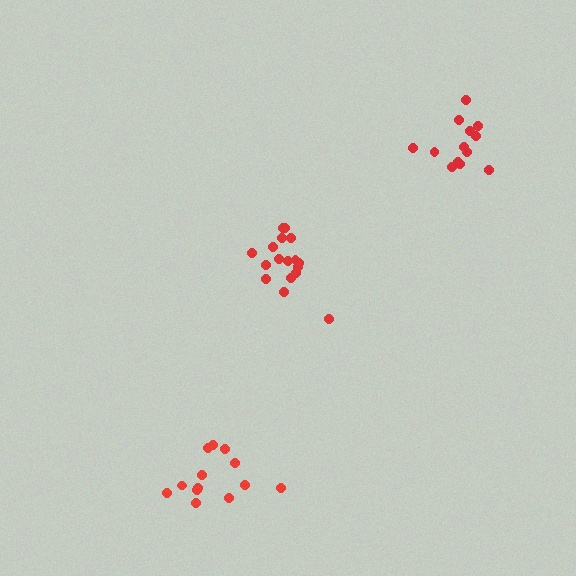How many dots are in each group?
Group 1: 17 dots, Group 2: 13 dots, Group 3: 13 dots (43 total).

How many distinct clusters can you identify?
There are 3 distinct clusters.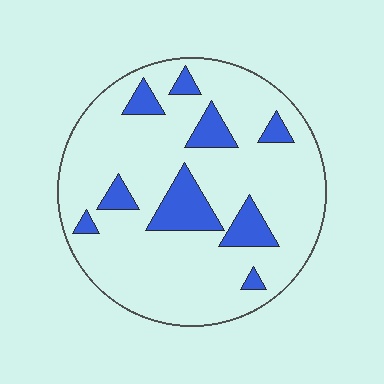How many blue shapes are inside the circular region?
9.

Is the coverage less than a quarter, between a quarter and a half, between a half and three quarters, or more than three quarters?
Less than a quarter.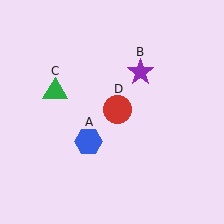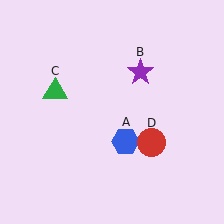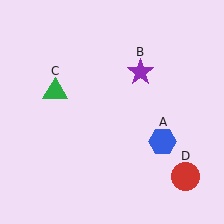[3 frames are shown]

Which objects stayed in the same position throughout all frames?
Purple star (object B) and green triangle (object C) remained stationary.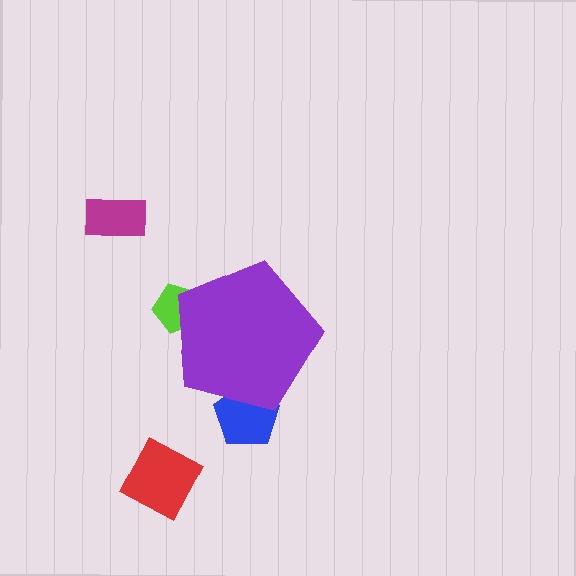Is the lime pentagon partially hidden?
Yes, the lime pentagon is partially hidden behind the purple pentagon.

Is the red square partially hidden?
No, the red square is fully visible.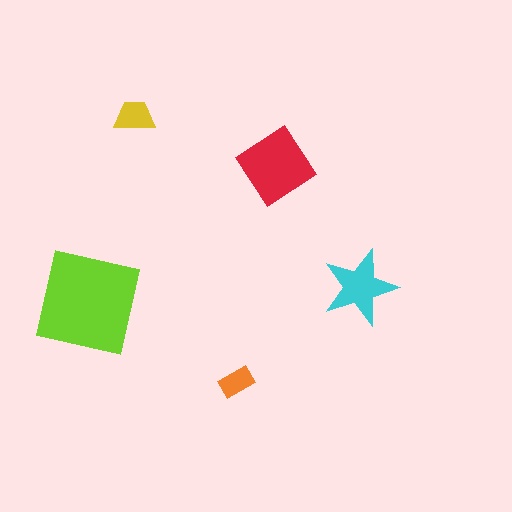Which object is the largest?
The lime square.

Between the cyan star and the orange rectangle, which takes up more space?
The cyan star.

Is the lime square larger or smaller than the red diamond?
Larger.